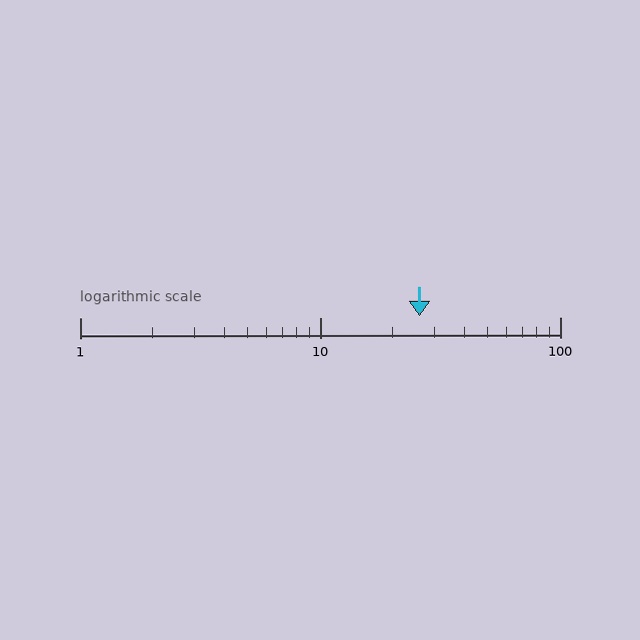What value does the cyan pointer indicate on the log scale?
The pointer indicates approximately 26.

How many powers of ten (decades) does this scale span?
The scale spans 2 decades, from 1 to 100.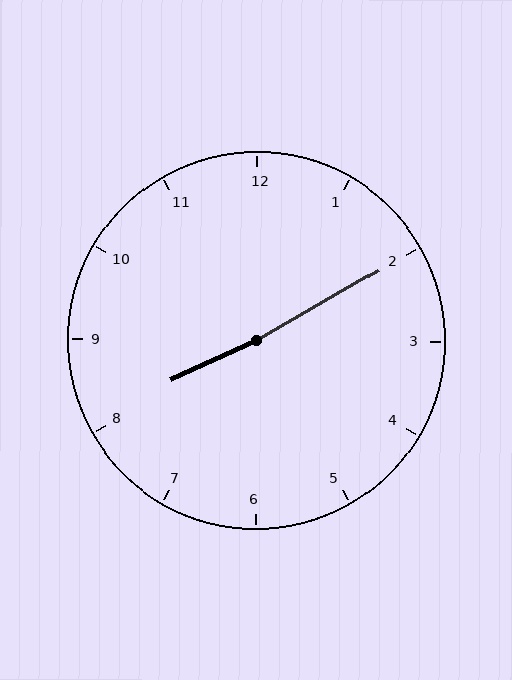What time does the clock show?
8:10.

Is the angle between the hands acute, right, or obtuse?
It is obtuse.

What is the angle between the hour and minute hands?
Approximately 175 degrees.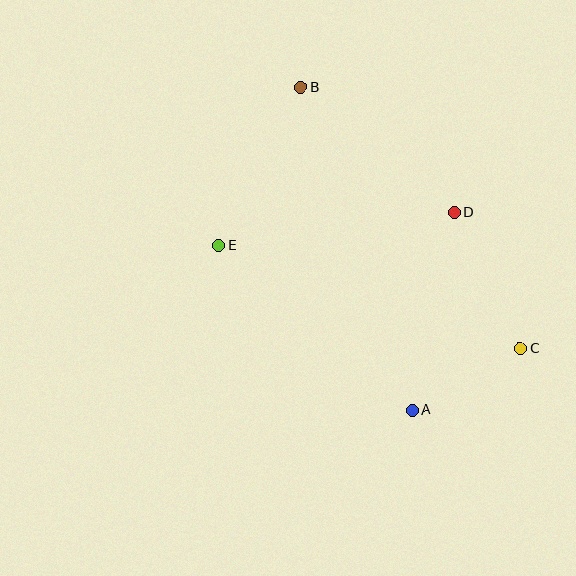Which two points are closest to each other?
Points A and C are closest to each other.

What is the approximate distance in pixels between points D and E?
The distance between D and E is approximately 238 pixels.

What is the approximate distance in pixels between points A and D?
The distance between A and D is approximately 202 pixels.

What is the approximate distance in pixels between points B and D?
The distance between B and D is approximately 198 pixels.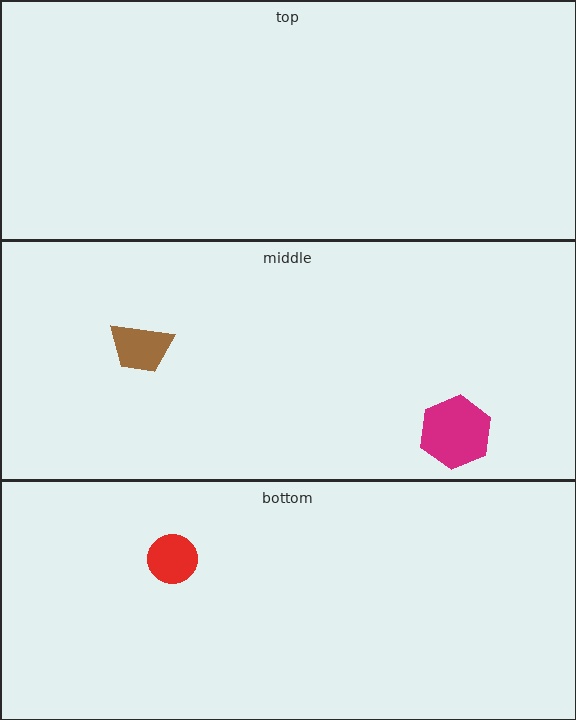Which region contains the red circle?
The bottom region.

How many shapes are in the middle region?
2.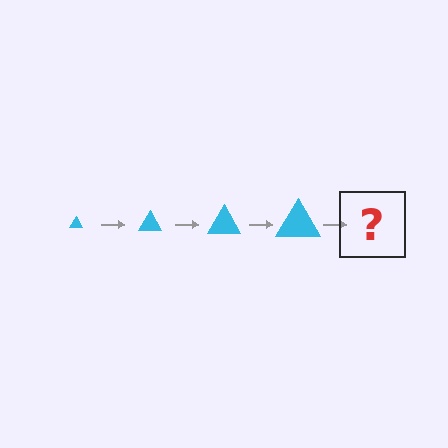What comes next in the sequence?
The next element should be a cyan triangle, larger than the previous one.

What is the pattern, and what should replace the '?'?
The pattern is that the triangle gets progressively larger each step. The '?' should be a cyan triangle, larger than the previous one.